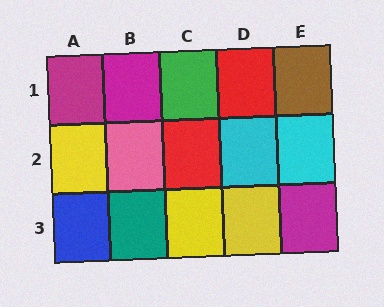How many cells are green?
1 cell is green.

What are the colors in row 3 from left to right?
Blue, teal, yellow, yellow, magenta.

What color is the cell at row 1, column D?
Red.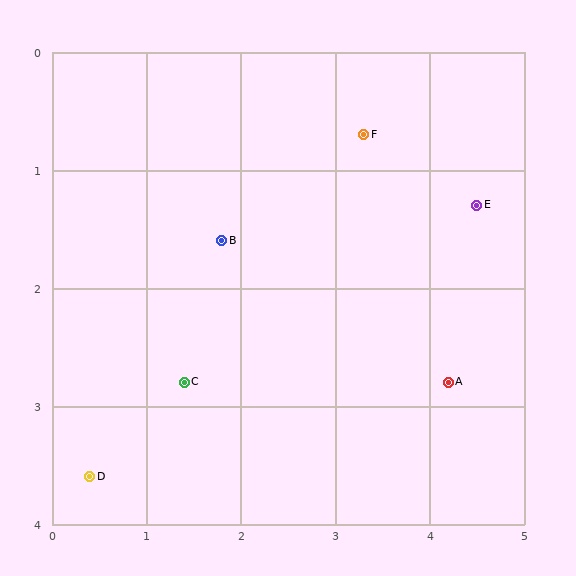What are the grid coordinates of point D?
Point D is at approximately (0.4, 3.6).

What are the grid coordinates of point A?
Point A is at approximately (4.2, 2.8).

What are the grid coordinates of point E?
Point E is at approximately (4.5, 1.3).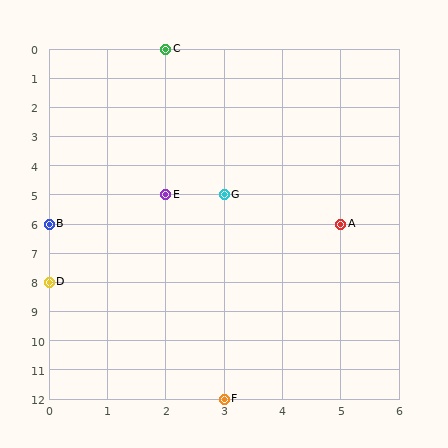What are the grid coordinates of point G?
Point G is at grid coordinates (3, 5).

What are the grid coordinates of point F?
Point F is at grid coordinates (3, 12).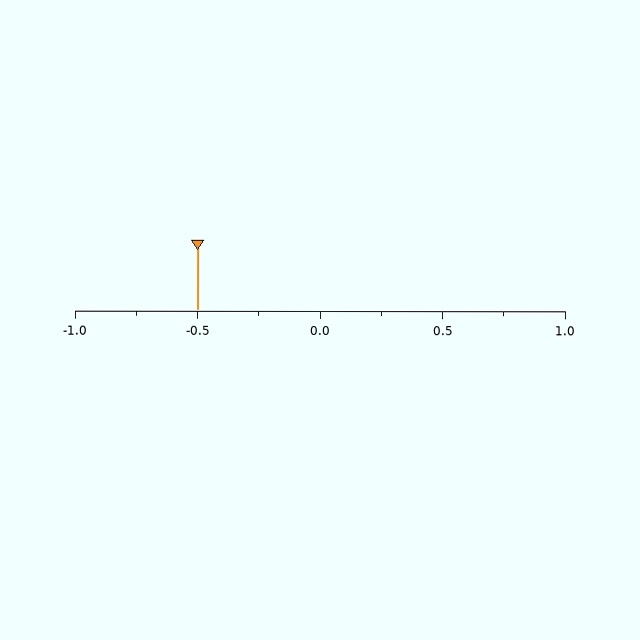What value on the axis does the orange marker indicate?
The marker indicates approximately -0.5.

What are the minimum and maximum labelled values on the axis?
The axis runs from -1.0 to 1.0.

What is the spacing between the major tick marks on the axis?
The major ticks are spaced 0.5 apart.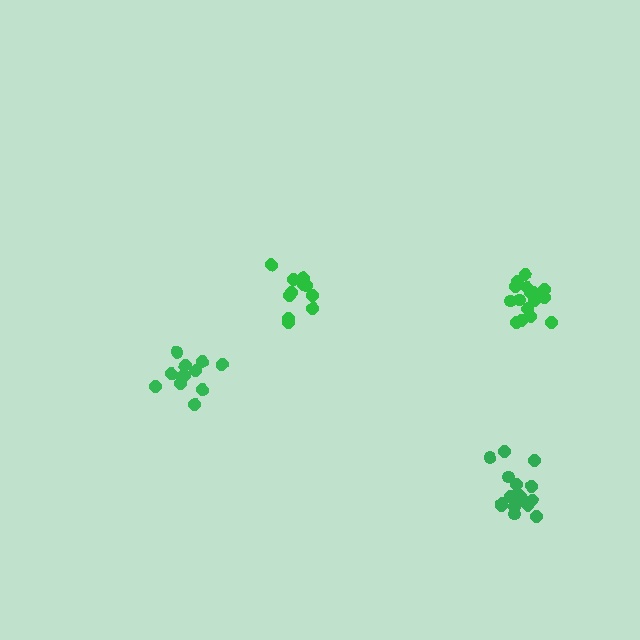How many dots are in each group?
Group 1: 17 dots, Group 2: 12 dots, Group 3: 16 dots, Group 4: 11 dots (56 total).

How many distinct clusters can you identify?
There are 4 distinct clusters.